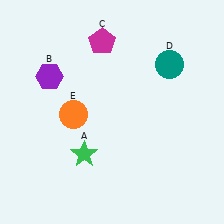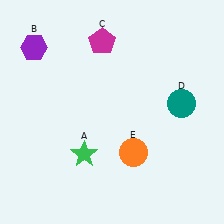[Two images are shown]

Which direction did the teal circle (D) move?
The teal circle (D) moved down.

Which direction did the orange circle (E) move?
The orange circle (E) moved right.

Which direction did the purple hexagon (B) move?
The purple hexagon (B) moved up.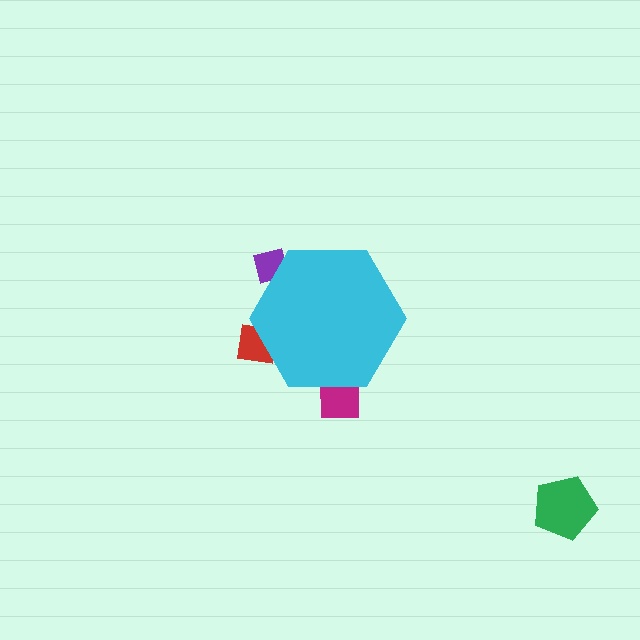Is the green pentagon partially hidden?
No, the green pentagon is fully visible.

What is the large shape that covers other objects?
A cyan hexagon.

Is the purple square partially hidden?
Yes, the purple square is partially hidden behind the cyan hexagon.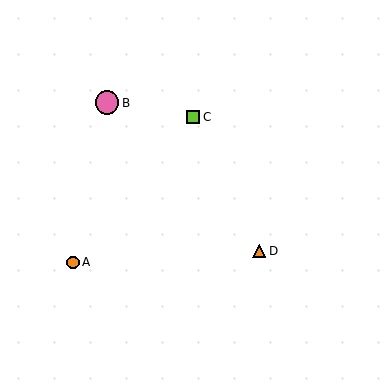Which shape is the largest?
The pink circle (labeled B) is the largest.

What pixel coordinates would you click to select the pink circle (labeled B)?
Click at (107, 103) to select the pink circle B.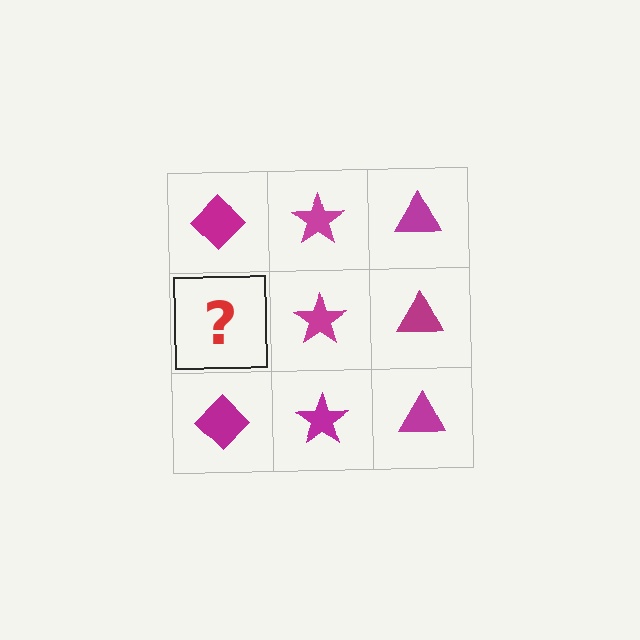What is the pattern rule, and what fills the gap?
The rule is that each column has a consistent shape. The gap should be filled with a magenta diamond.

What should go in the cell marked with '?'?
The missing cell should contain a magenta diamond.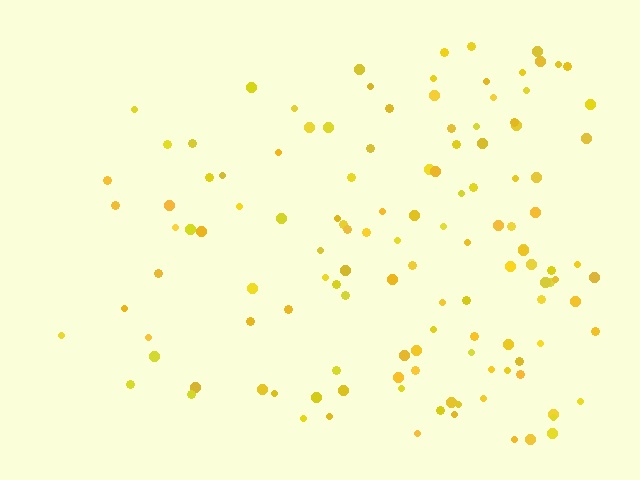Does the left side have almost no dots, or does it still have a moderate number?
Still a moderate number, just noticeably fewer than the right.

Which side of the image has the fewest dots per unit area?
The left.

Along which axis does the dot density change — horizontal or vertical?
Horizontal.